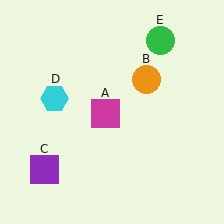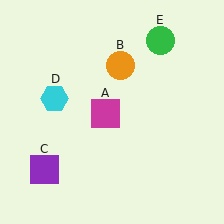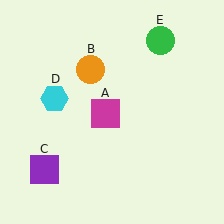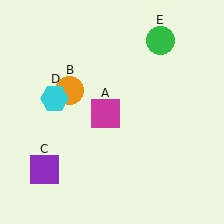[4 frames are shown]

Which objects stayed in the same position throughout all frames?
Magenta square (object A) and purple square (object C) and cyan hexagon (object D) and green circle (object E) remained stationary.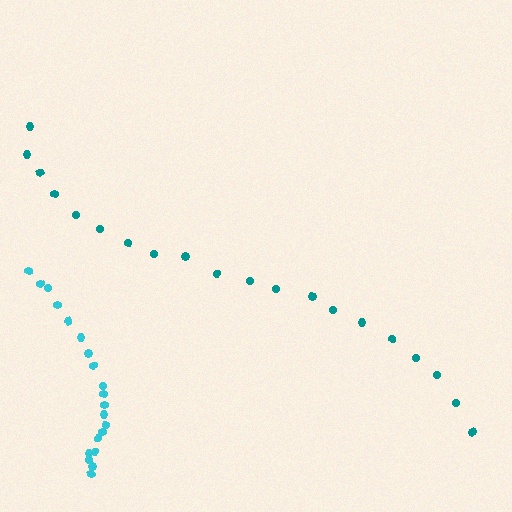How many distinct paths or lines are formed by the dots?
There are 2 distinct paths.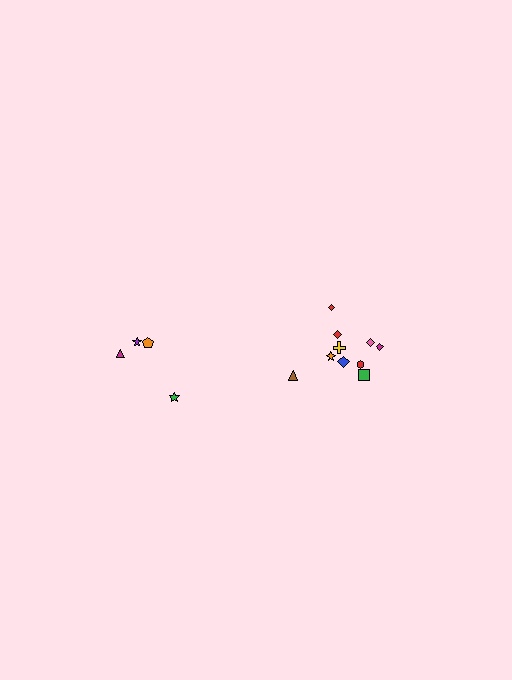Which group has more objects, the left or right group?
The right group.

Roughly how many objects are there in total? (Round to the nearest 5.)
Roughly 15 objects in total.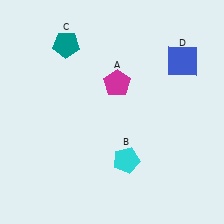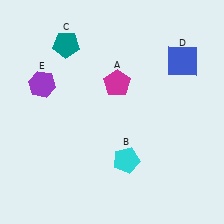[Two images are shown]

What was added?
A purple hexagon (E) was added in Image 2.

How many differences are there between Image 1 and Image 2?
There is 1 difference between the two images.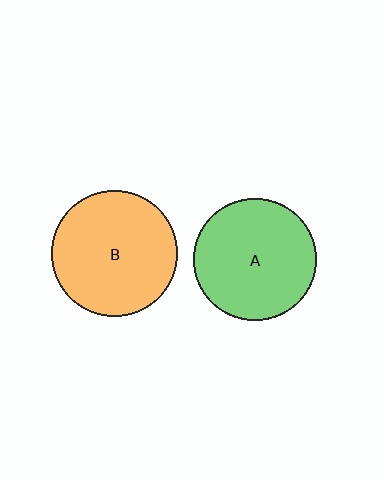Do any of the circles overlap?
No, none of the circles overlap.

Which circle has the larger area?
Circle B (orange).